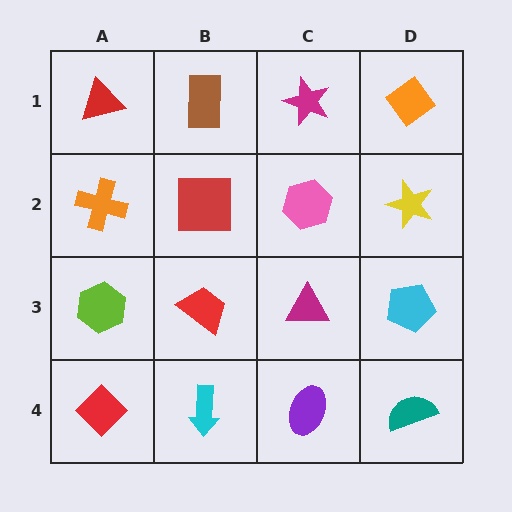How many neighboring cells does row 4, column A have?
2.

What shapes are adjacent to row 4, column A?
A lime hexagon (row 3, column A), a cyan arrow (row 4, column B).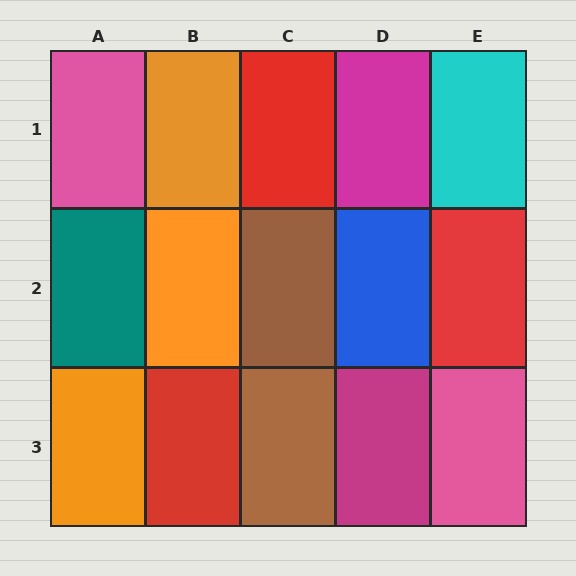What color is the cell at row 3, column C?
Brown.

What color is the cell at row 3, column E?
Pink.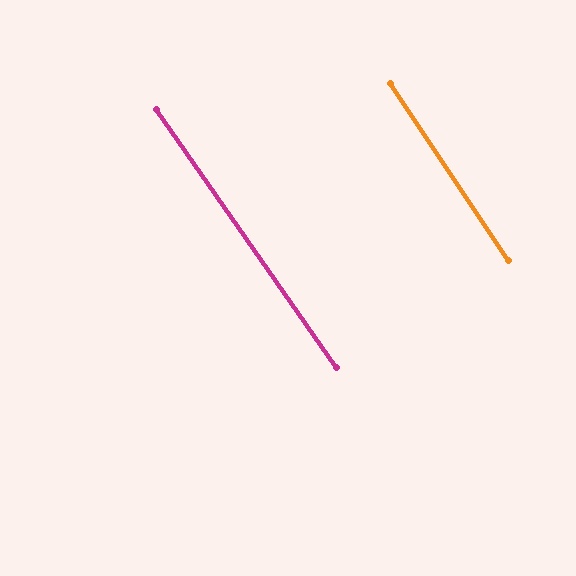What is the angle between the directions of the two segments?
Approximately 1 degree.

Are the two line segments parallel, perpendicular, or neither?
Parallel — their directions differ by only 1.3°.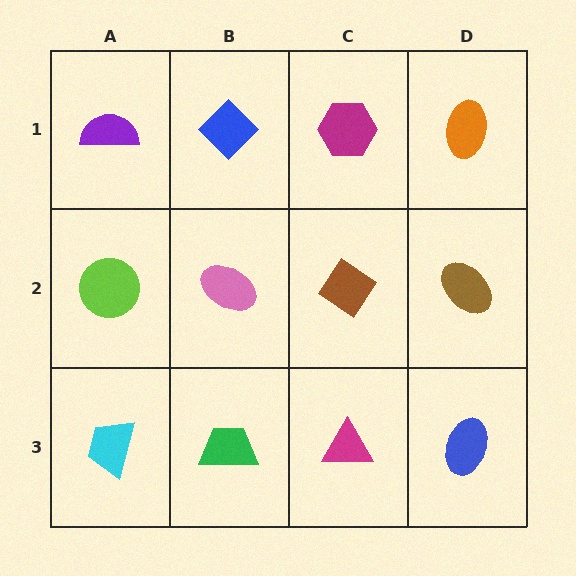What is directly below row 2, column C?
A magenta triangle.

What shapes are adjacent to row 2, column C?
A magenta hexagon (row 1, column C), a magenta triangle (row 3, column C), a pink ellipse (row 2, column B), a brown ellipse (row 2, column D).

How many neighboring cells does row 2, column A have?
3.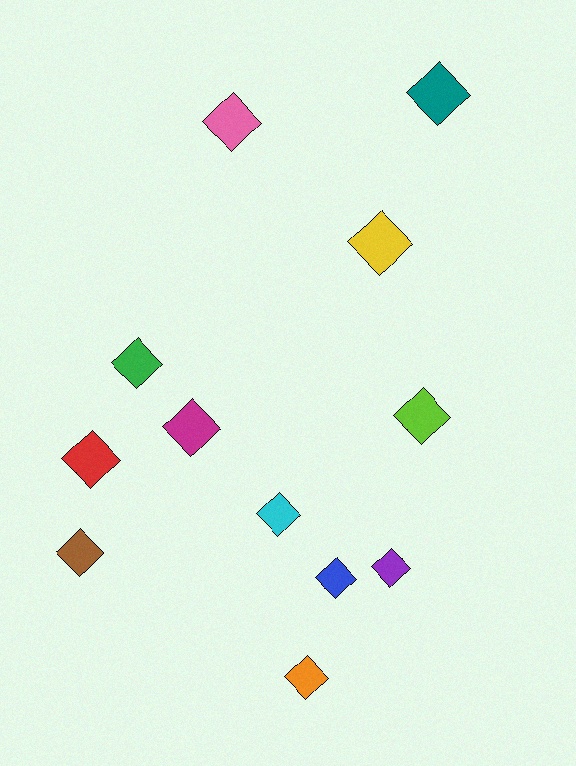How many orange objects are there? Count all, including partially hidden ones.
There is 1 orange object.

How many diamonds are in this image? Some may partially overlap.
There are 12 diamonds.